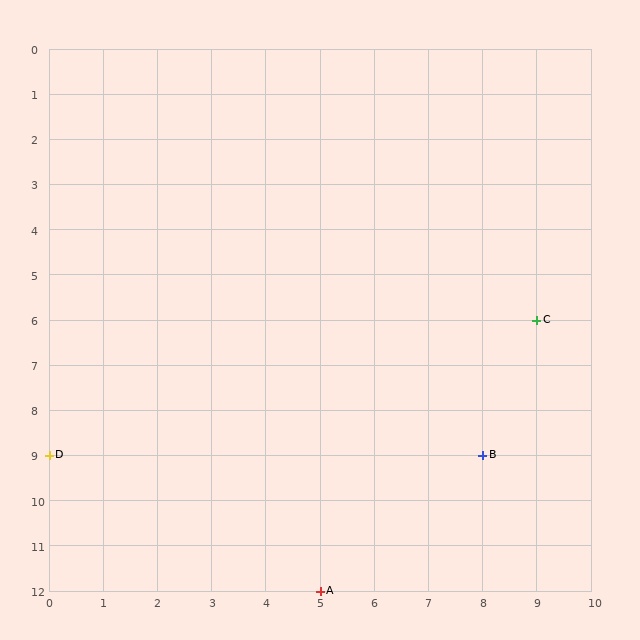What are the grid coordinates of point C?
Point C is at grid coordinates (9, 6).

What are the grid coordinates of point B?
Point B is at grid coordinates (8, 9).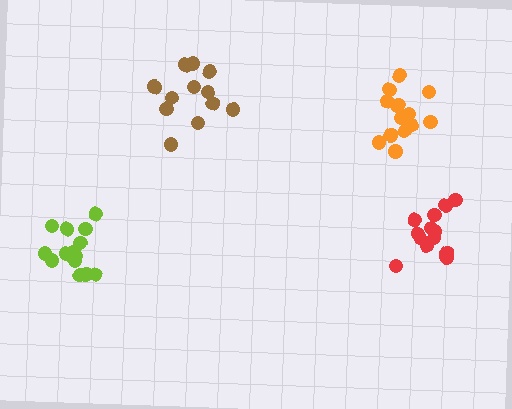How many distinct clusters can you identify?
There are 4 distinct clusters.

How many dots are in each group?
Group 1: 13 dots, Group 2: 14 dots, Group 3: 12 dots, Group 4: 13 dots (52 total).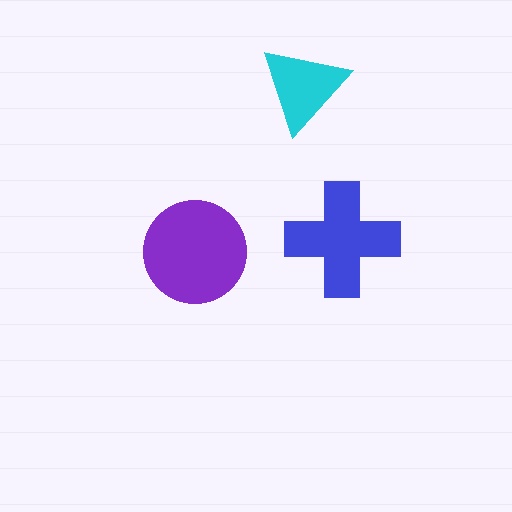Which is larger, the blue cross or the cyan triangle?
The blue cross.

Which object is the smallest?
The cyan triangle.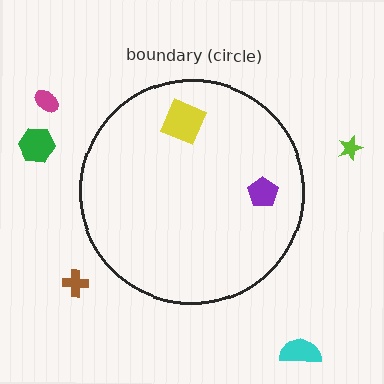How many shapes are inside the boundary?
2 inside, 5 outside.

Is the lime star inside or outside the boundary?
Outside.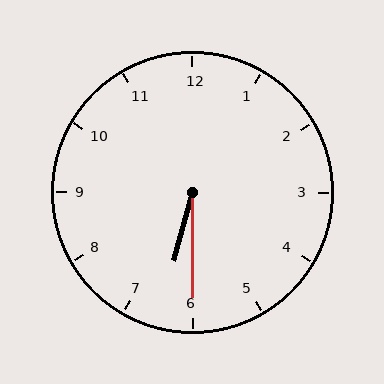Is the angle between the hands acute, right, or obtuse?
It is acute.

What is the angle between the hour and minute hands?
Approximately 15 degrees.